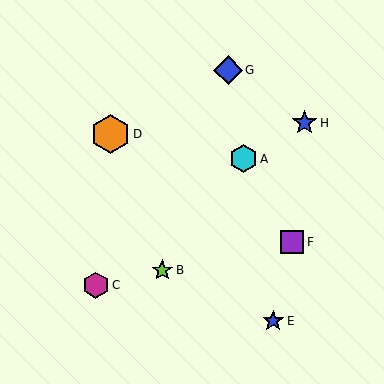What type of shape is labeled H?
Shape H is a blue star.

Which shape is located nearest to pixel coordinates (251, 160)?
The cyan hexagon (labeled A) at (243, 159) is nearest to that location.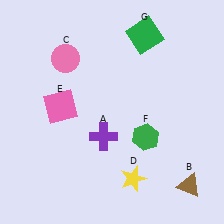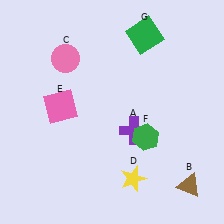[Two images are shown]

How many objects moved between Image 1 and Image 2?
1 object moved between the two images.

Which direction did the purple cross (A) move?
The purple cross (A) moved right.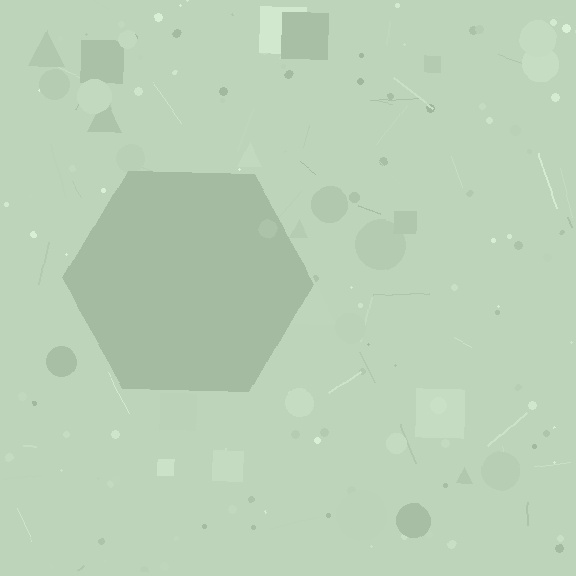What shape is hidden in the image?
A hexagon is hidden in the image.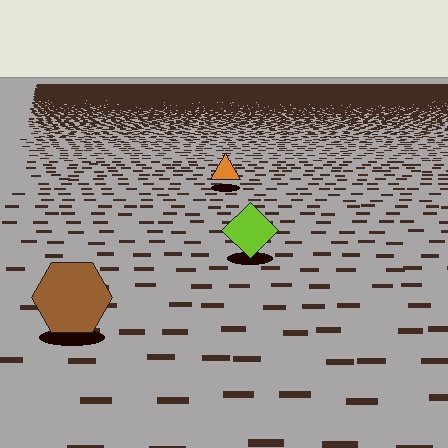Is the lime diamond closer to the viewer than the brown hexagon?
No. The brown hexagon is closer — you can tell from the texture gradient: the ground texture is coarser near it.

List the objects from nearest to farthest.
From nearest to farthest: the brown hexagon, the lime diamond, the orange triangle.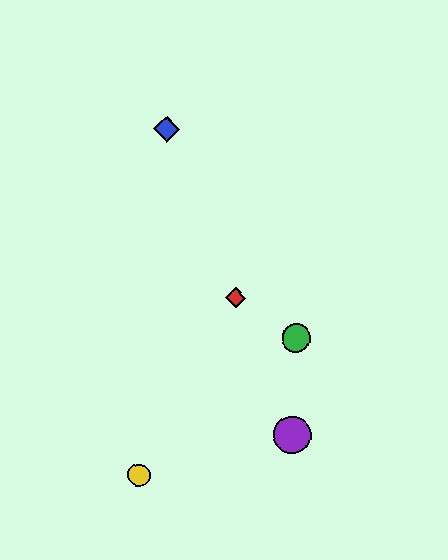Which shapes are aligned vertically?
The green circle, the purple circle are aligned vertically.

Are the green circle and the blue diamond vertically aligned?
No, the green circle is at x≈296 and the blue diamond is at x≈167.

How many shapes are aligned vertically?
2 shapes (the green circle, the purple circle) are aligned vertically.